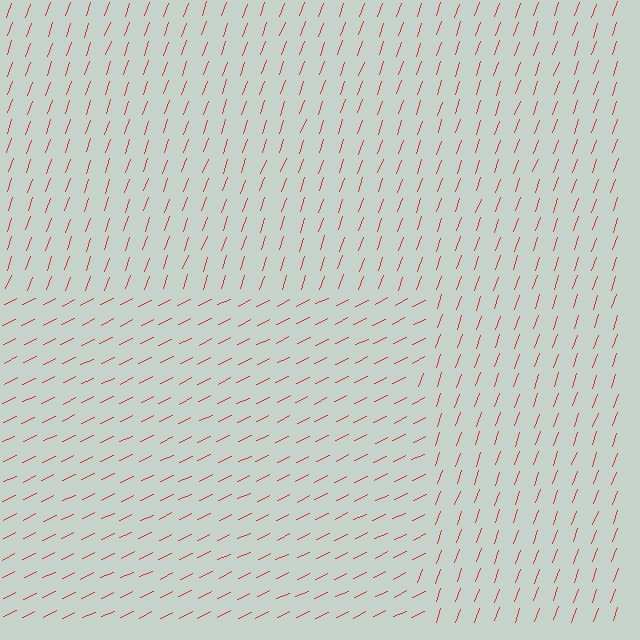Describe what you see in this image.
The image is filled with small red line segments. A rectangle region in the image has lines oriented differently from the surrounding lines, creating a visible texture boundary.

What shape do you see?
I see a rectangle.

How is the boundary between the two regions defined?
The boundary is defined purely by a change in line orientation (approximately 45 degrees difference). All lines are the same color and thickness.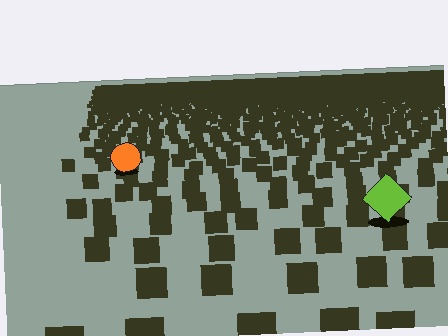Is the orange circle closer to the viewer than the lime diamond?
No. The lime diamond is closer — you can tell from the texture gradient: the ground texture is coarser near it.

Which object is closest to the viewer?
The lime diamond is closest. The texture marks near it are larger and more spread out.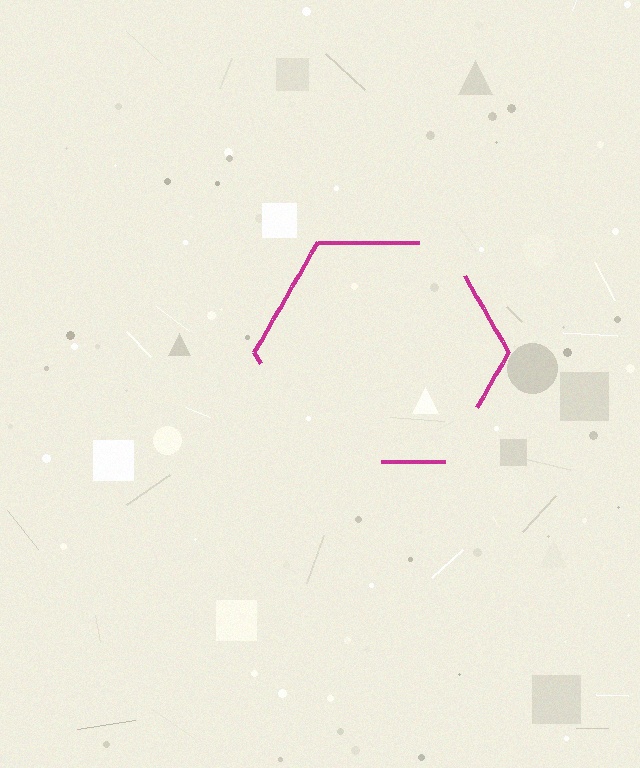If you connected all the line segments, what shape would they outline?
They would outline a hexagon.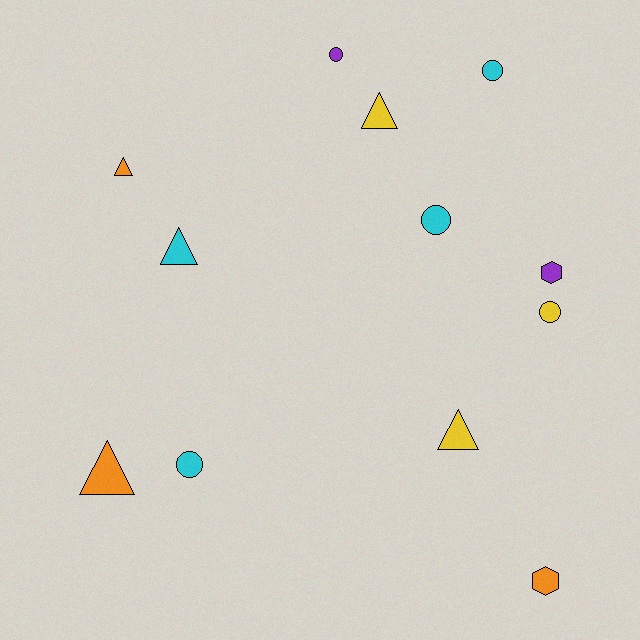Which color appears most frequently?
Cyan, with 4 objects.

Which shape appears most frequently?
Circle, with 5 objects.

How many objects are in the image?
There are 12 objects.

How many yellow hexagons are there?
There are no yellow hexagons.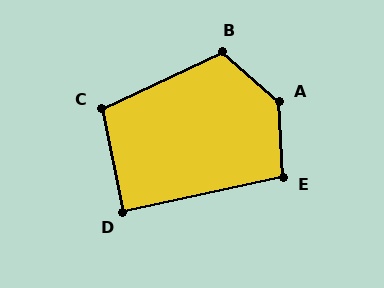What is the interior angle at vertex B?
Approximately 114 degrees (obtuse).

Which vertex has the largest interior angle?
A, at approximately 134 degrees.